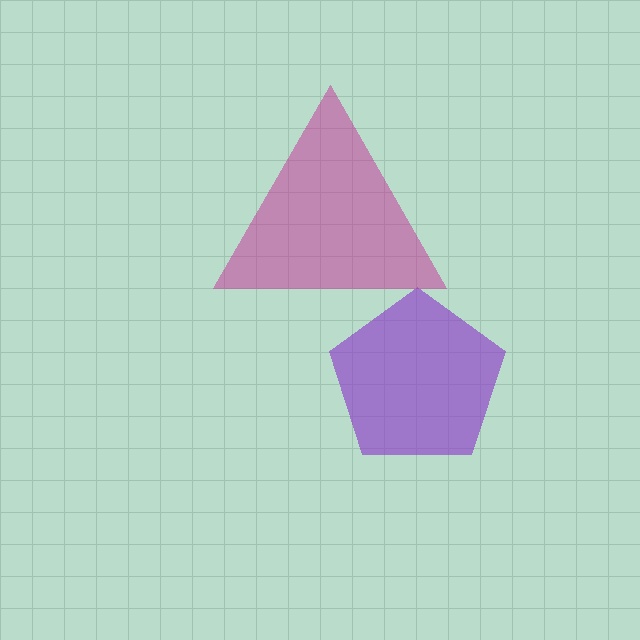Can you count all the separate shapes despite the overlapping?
Yes, there are 2 separate shapes.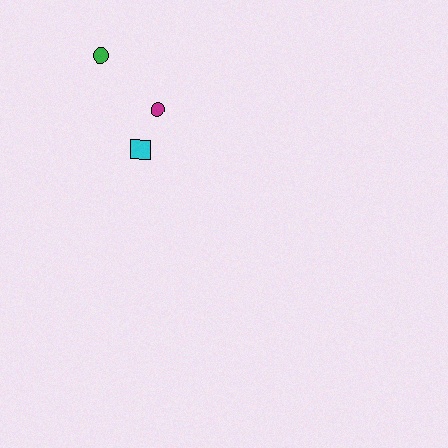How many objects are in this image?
There are 3 objects.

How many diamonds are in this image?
There are no diamonds.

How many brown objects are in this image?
There are no brown objects.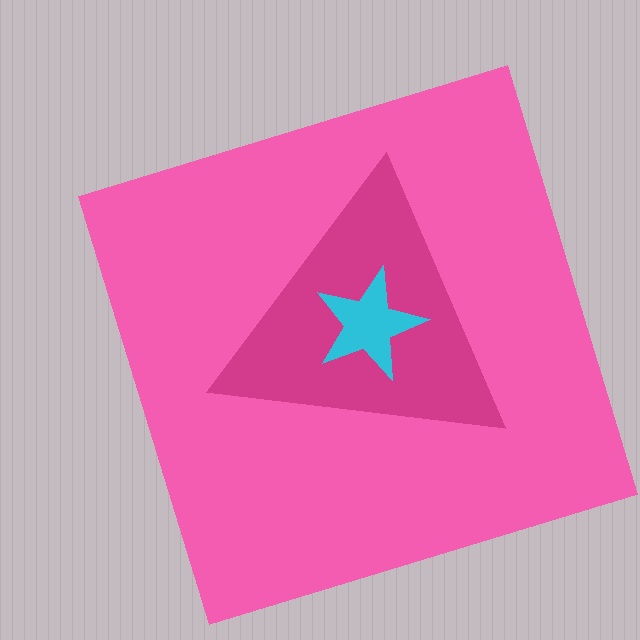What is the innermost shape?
The cyan star.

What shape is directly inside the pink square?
The magenta triangle.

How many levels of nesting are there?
3.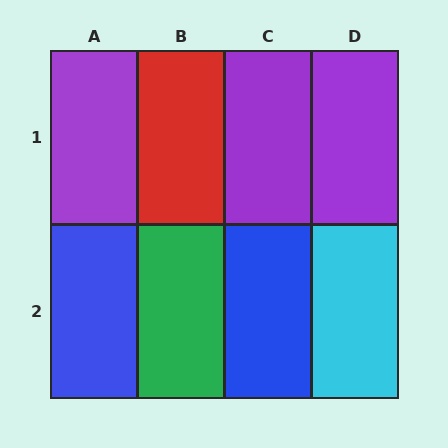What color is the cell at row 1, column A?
Purple.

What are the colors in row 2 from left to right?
Blue, green, blue, cyan.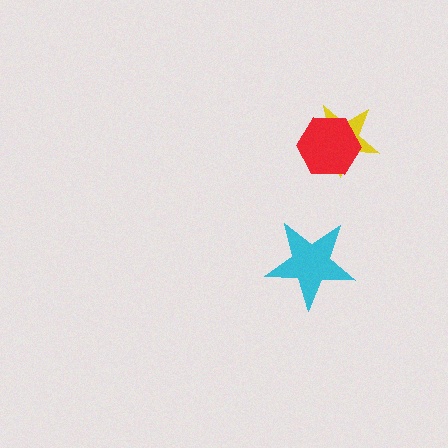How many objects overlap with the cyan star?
0 objects overlap with the cyan star.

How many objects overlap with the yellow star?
1 object overlaps with the yellow star.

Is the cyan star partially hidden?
No, no other shape covers it.